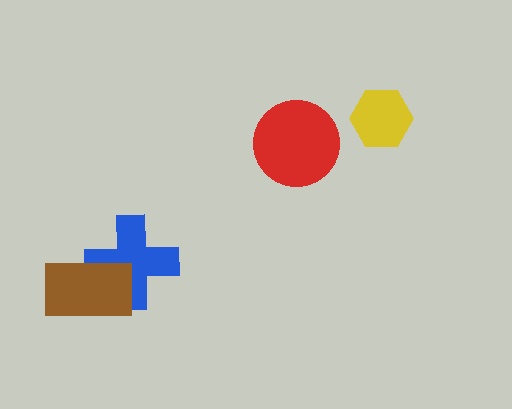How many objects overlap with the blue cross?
1 object overlaps with the blue cross.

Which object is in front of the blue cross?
The brown rectangle is in front of the blue cross.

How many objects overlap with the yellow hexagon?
0 objects overlap with the yellow hexagon.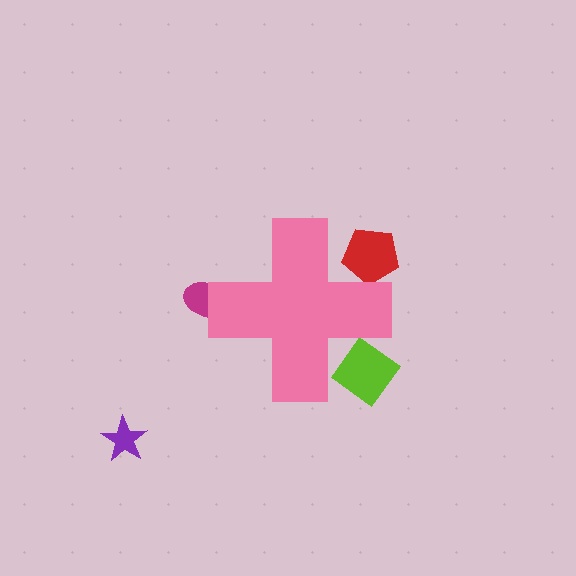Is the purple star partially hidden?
No, the purple star is fully visible.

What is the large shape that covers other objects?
A pink cross.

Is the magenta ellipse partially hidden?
Yes, the magenta ellipse is partially hidden behind the pink cross.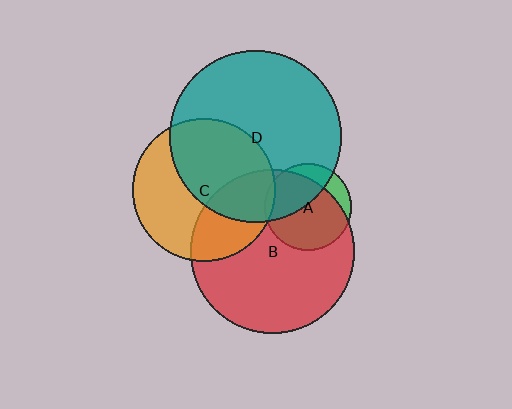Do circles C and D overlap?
Yes.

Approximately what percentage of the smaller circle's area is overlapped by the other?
Approximately 50%.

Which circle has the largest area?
Circle D (teal).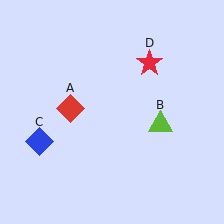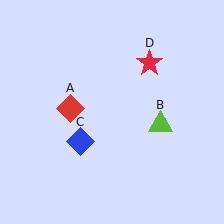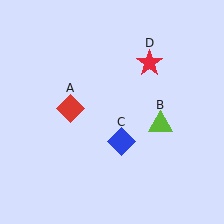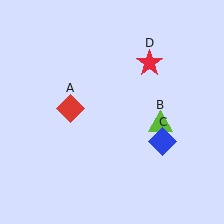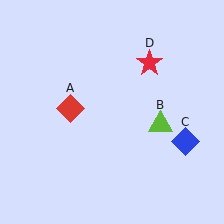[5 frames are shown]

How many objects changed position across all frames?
1 object changed position: blue diamond (object C).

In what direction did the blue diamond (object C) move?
The blue diamond (object C) moved right.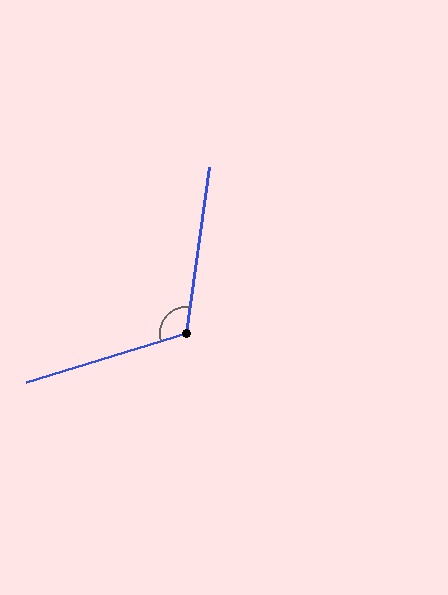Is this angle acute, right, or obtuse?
It is obtuse.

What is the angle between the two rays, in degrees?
Approximately 115 degrees.